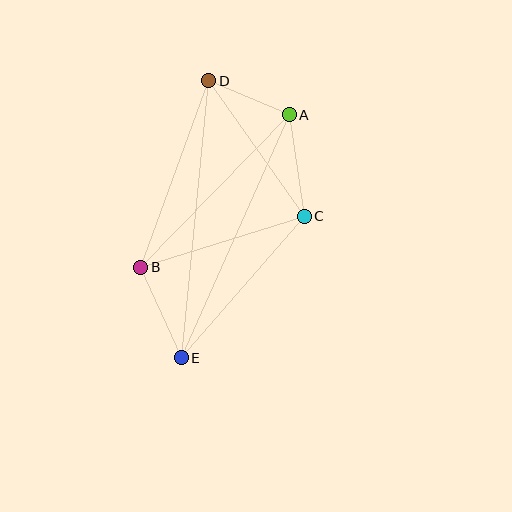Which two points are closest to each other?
Points A and D are closest to each other.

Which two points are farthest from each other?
Points D and E are farthest from each other.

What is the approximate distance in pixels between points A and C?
The distance between A and C is approximately 102 pixels.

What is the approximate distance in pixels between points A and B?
The distance between A and B is approximately 213 pixels.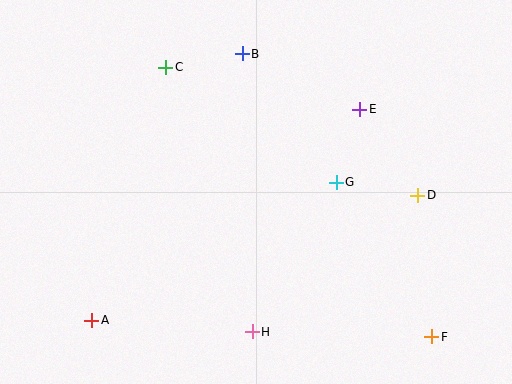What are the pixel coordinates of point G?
Point G is at (336, 182).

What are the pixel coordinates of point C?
Point C is at (166, 67).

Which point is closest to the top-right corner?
Point E is closest to the top-right corner.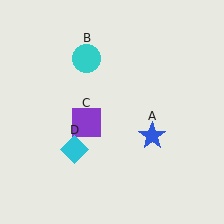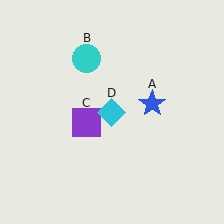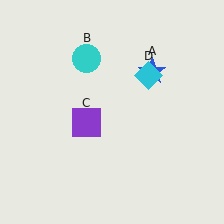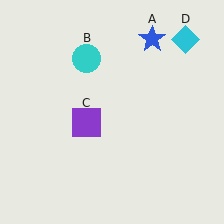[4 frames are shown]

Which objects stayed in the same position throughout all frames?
Cyan circle (object B) and purple square (object C) remained stationary.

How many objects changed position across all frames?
2 objects changed position: blue star (object A), cyan diamond (object D).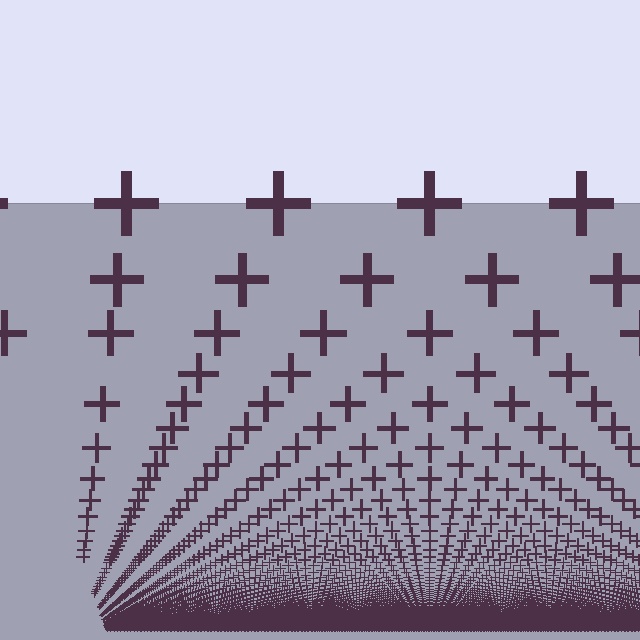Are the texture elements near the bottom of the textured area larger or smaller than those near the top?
Smaller. The gradient is inverted — elements near the bottom are smaller and denser.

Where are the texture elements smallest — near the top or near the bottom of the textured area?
Near the bottom.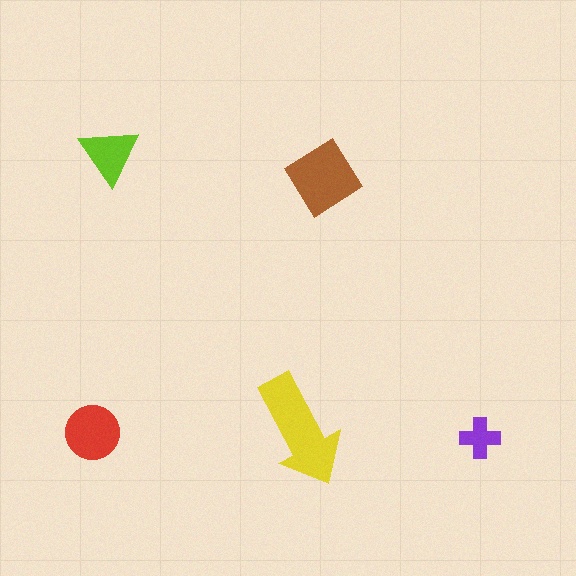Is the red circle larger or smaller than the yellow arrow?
Smaller.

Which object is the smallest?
The purple cross.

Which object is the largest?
The yellow arrow.